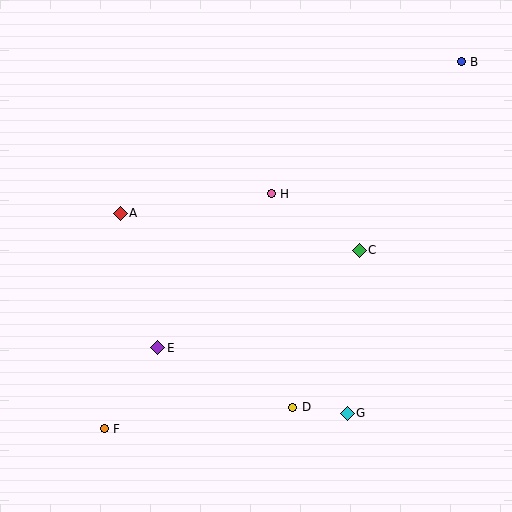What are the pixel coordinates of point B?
Point B is at (461, 62).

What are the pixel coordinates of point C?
Point C is at (359, 250).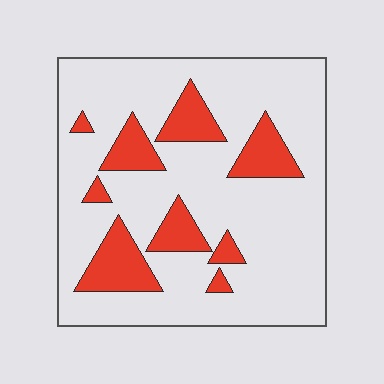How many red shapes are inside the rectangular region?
9.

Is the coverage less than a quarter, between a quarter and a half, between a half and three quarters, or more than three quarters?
Less than a quarter.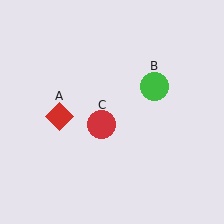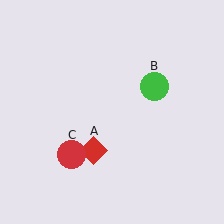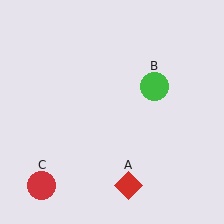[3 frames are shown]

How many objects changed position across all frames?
2 objects changed position: red diamond (object A), red circle (object C).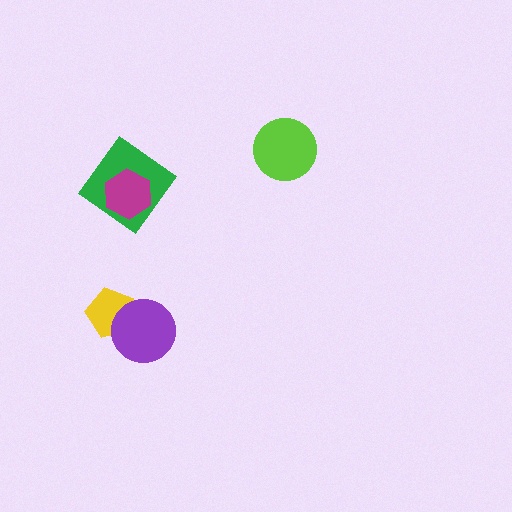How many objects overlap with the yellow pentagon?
1 object overlaps with the yellow pentagon.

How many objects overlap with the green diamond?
1 object overlaps with the green diamond.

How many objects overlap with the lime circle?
0 objects overlap with the lime circle.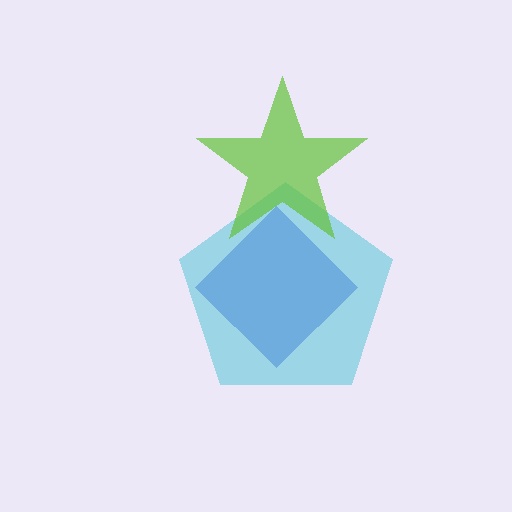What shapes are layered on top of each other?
The layered shapes are: a blue diamond, a cyan pentagon, a lime star.